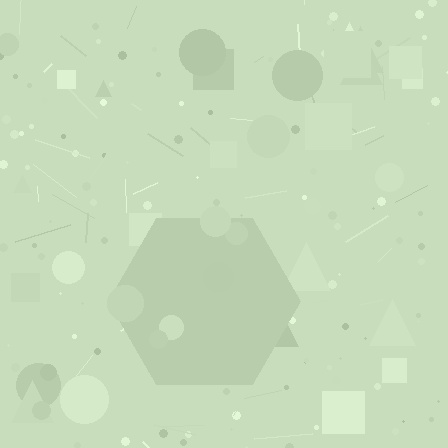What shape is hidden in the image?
A hexagon is hidden in the image.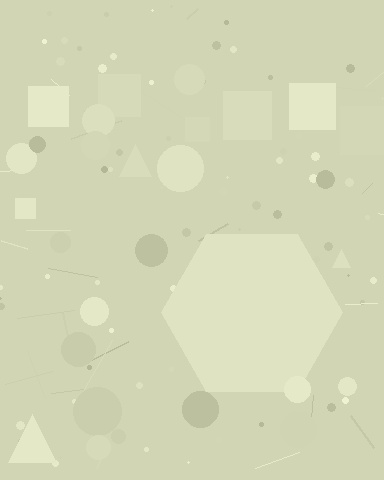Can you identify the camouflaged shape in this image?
The camouflaged shape is a hexagon.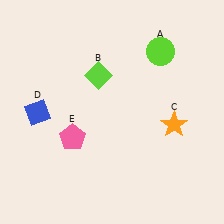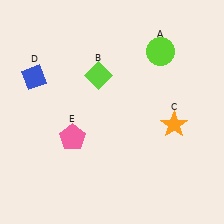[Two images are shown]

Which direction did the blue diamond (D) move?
The blue diamond (D) moved up.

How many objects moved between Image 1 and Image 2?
1 object moved between the two images.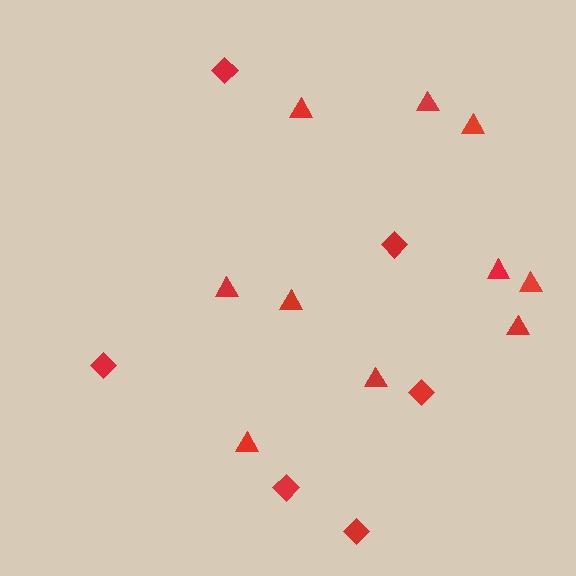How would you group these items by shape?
There are 2 groups: one group of diamonds (6) and one group of triangles (10).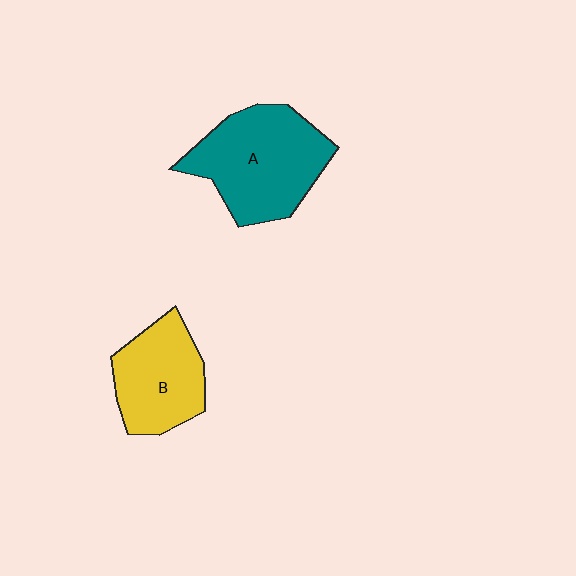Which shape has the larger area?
Shape A (teal).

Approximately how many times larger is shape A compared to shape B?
Approximately 1.4 times.